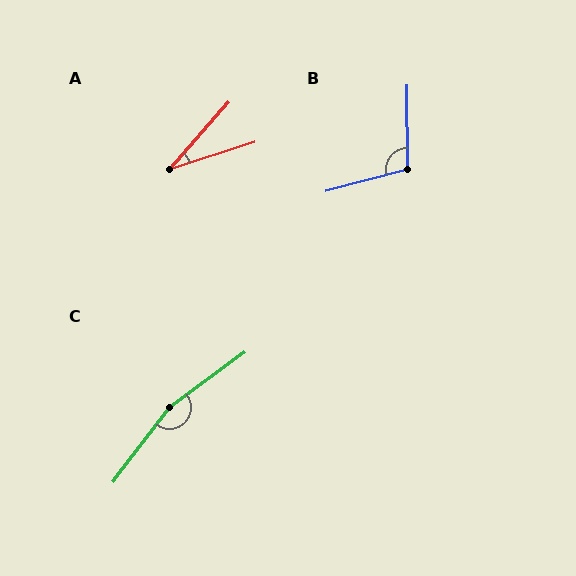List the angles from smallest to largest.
A (31°), B (105°), C (163°).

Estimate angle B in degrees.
Approximately 105 degrees.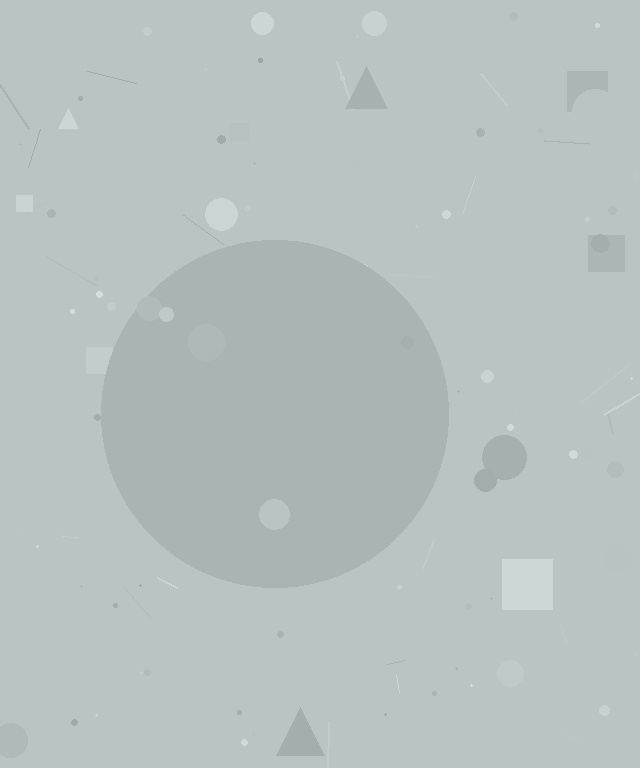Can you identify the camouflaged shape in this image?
The camouflaged shape is a circle.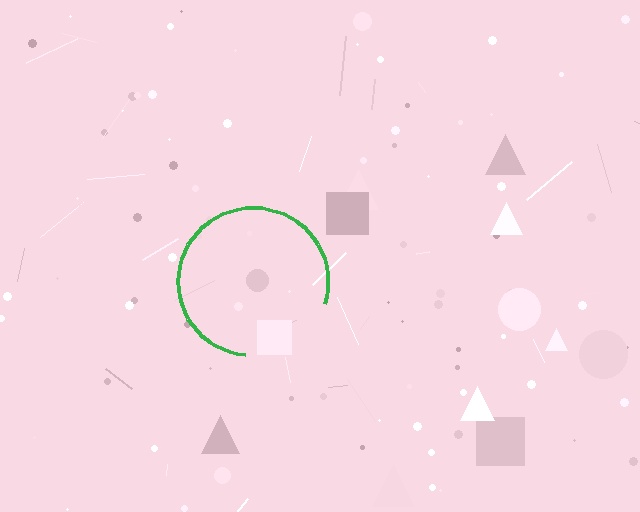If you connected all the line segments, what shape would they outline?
They would outline a circle.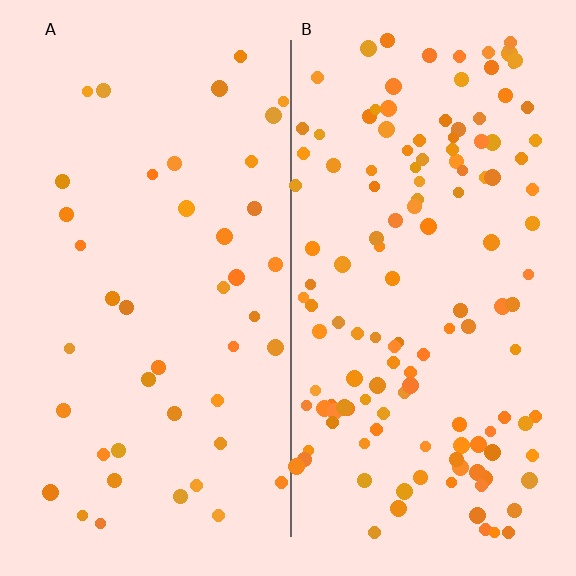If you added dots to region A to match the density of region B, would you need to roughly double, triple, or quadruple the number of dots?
Approximately triple.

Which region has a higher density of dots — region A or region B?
B (the right).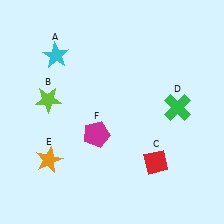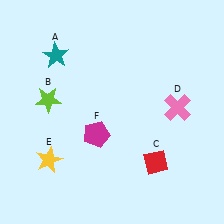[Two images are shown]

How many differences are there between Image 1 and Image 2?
There are 3 differences between the two images.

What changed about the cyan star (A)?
In Image 1, A is cyan. In Image 2, it changed to teal.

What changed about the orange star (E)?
In Image 1, E is orange. In Image 2, it changed to yellow.